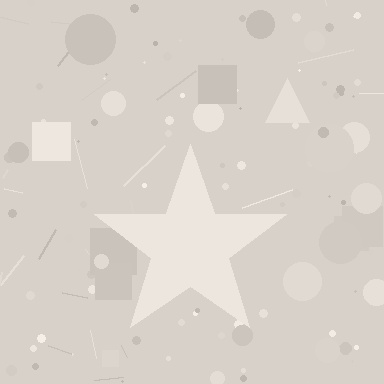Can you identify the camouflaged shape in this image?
The camouflaged shape is a star.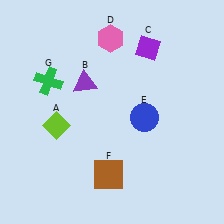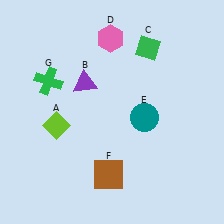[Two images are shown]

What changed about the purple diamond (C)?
In Image 1, C is purple. In Image 2, it changed to green.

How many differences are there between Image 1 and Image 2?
There are 2 differences between the two images.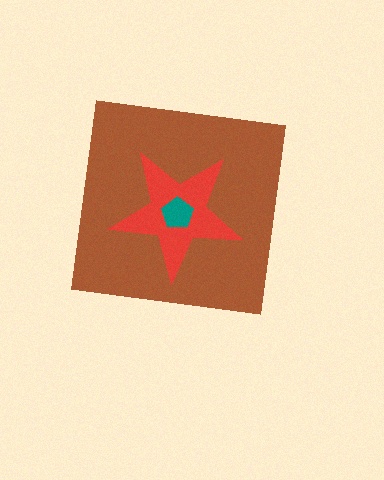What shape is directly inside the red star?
The teal pentagon.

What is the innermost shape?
The teal pentagon.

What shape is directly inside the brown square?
The red star.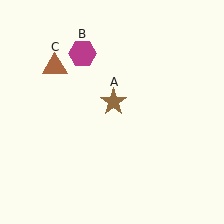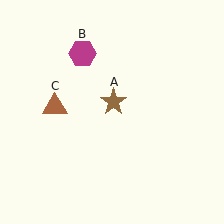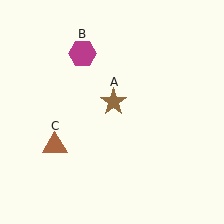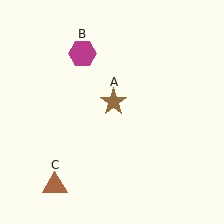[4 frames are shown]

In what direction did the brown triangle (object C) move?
The brown triangle (object C) moved down.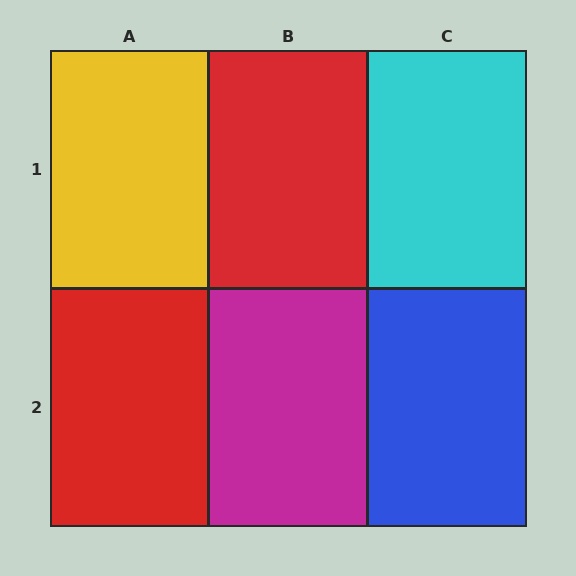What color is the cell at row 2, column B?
Magenta.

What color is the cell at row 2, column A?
Red.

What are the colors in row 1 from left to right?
Yellow, red, cyan.